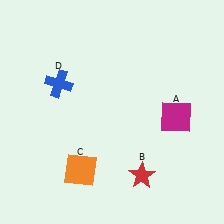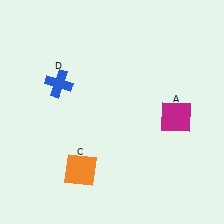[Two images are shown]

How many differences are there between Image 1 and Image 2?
There is 1 difference between the two images.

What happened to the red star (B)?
The red star (B) was removed in Image 2. It was in the bottom-right area of Image 1.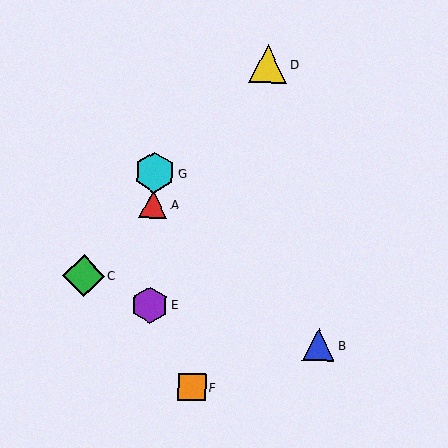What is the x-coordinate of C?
Object C is at x≈83.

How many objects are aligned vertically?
3 objects (A, E, G) are aligned vertically.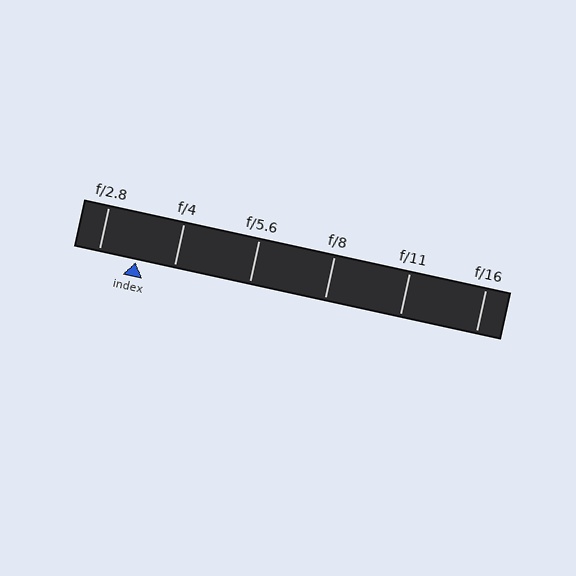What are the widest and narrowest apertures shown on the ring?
The widest aperture shown is f/2.8 and the narrowest is f/16.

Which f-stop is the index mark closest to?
The index mark is closest to f/4.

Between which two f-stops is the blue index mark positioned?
The index mark is between f/2.8 and f/4.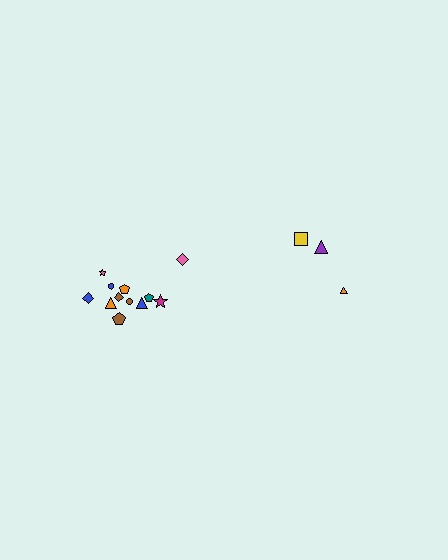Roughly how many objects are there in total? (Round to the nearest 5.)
Roughly 15 objects in total.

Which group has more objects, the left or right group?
The left group.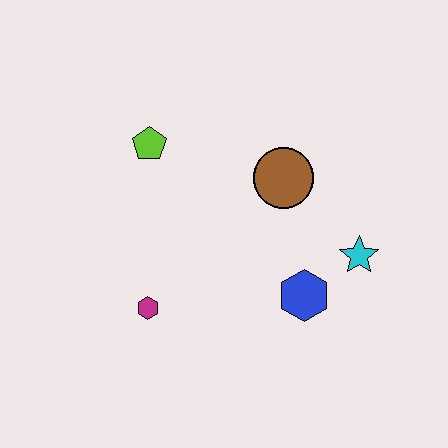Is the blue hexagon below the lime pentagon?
Yes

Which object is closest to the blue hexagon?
The cyan star is closest to the blue hexagon.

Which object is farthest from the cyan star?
The lime pentagon is farthest from the cyan star.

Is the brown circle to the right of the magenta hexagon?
Yes